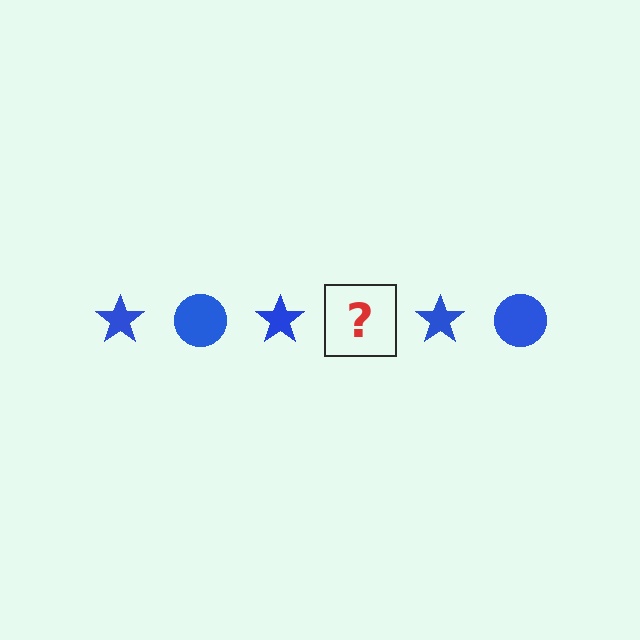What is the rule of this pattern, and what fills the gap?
The rule is that the pattern cycles through star, circle shapes in blue. The gap should be filled with a blue circle.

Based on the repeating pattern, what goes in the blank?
The blank should be a blue circle.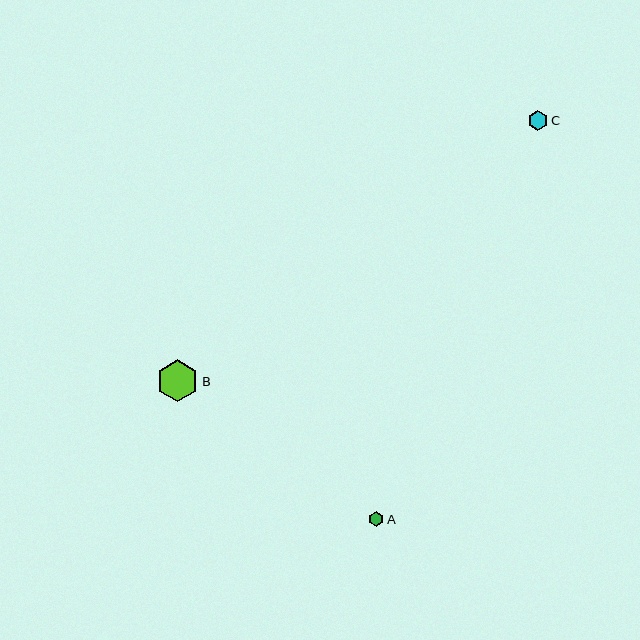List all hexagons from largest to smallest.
From largest to smallest: B, C, A.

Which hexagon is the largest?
Hexagon B is the largest with a size of approximately 42 pixels.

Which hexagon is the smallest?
Hexagon A is the smallest with a size of approximately 15 pixels.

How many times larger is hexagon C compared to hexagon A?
Hexagon C is approximately 1.3 times the size of hexagon A.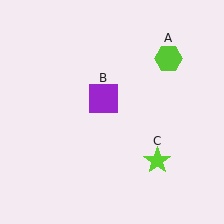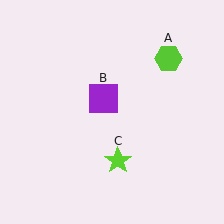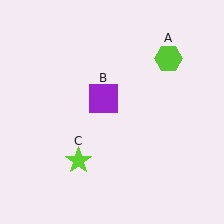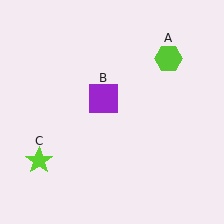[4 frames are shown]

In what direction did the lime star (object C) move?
The lime star (object C) moved left.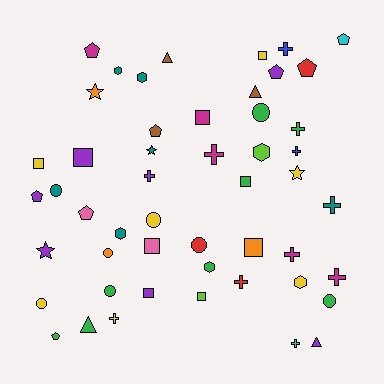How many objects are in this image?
There are 50 objects.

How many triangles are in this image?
There are 4 triangles.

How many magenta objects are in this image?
There are 5 magenta objects.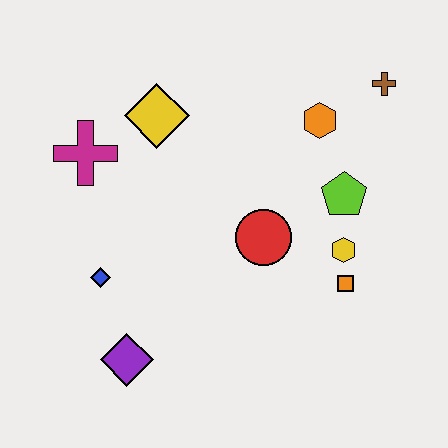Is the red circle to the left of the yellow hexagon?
Yes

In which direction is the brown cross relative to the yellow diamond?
The brown cross is to the right of the yellow diamond.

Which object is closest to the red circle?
The yellow hexagon is closest to the red circle.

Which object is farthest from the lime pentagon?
The purple diamond is farthest from the lime pentagon.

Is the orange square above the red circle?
No